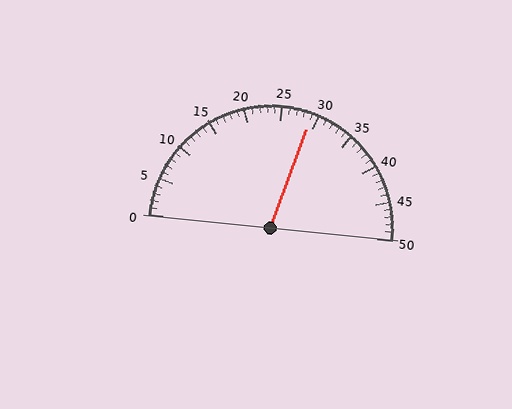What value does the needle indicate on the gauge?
The needle indicates approximately 29.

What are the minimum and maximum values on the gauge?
The gauge ranges from 0 to 50.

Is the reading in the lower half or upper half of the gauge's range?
The reading is in the upper half of the range (0 to 50).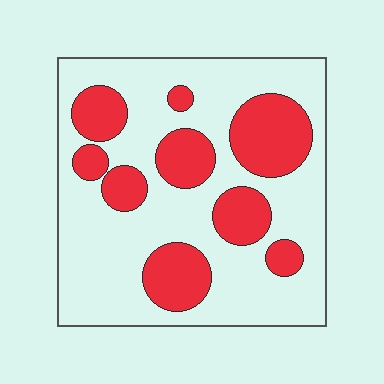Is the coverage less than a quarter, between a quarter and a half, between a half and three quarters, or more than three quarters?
Between a quarter and a half.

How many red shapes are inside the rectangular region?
9.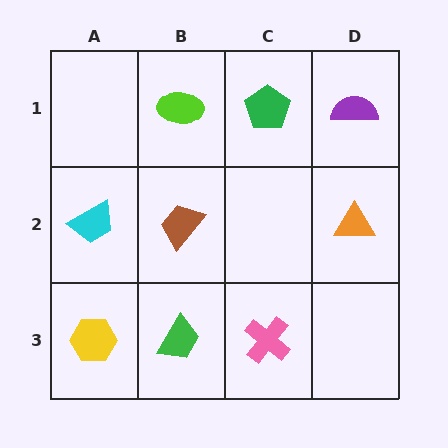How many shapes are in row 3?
3 shapes.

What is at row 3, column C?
A pink cross.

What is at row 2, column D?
An orange triangle.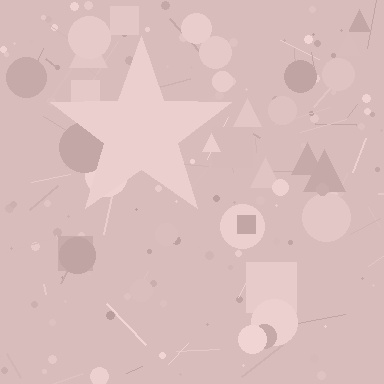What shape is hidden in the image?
A star is hidden in the image.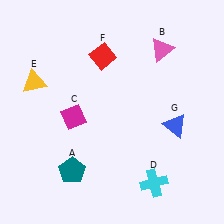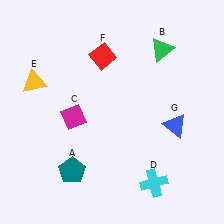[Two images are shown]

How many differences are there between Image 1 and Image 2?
There is 1 difference between the two images.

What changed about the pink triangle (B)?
In Image 1, B is pink. In Image 2, it changed to green.